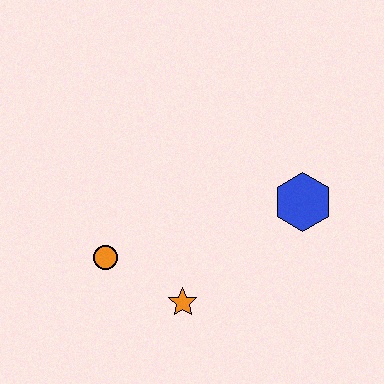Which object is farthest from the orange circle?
The blue hexagon is farthest from the orange circle.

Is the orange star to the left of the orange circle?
No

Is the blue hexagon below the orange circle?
No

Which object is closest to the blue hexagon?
The orange star is closest to the blue hexagon.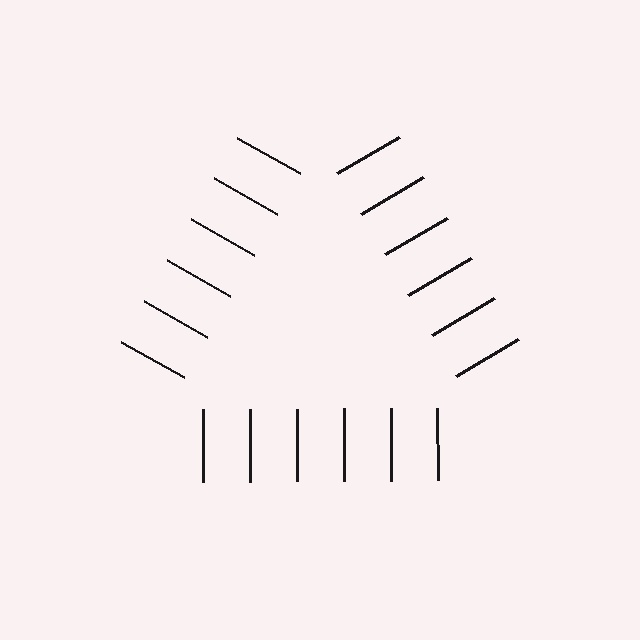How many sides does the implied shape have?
3 sides — the line-ends trace a triangle.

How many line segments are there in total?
18 — 6 along each of the 3 edges.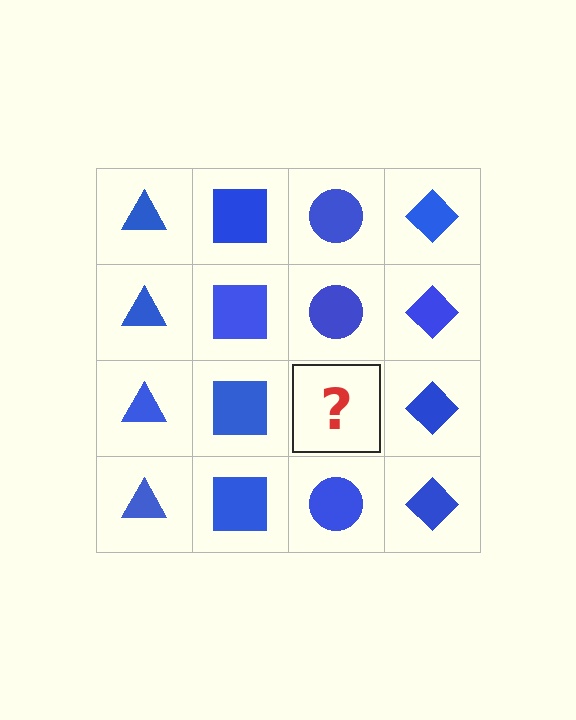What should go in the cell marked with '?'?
The missing cell should contain a blue circle.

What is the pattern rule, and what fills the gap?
The rule is that each column has a consistent shape. The gap should be filled with a blue circle.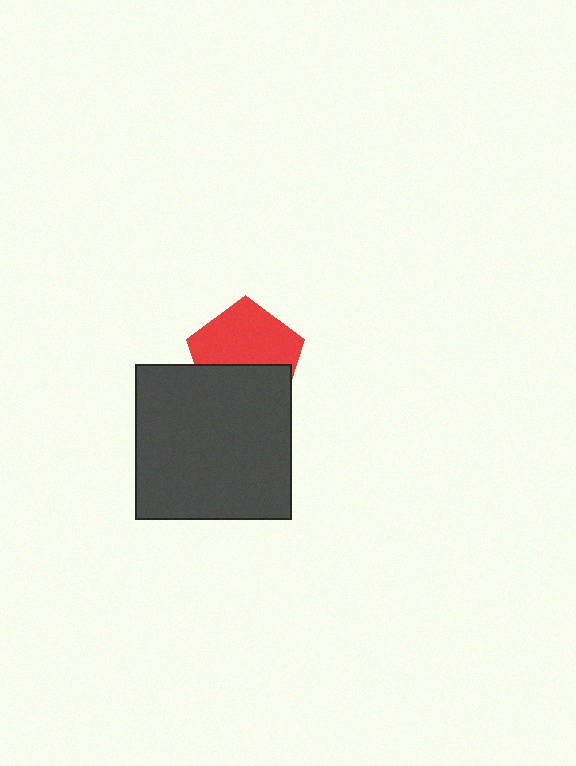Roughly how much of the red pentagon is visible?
About half of it is visible (roughly 57%).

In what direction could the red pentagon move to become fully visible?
The red pentagon could move up. That would shift it out from behind the dark gray square entirely.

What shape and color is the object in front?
The object in front is a dark gray square.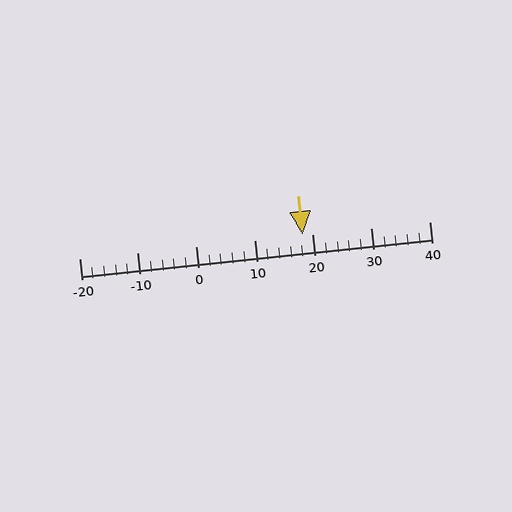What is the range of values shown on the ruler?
The ruler shows values from -20 to 40.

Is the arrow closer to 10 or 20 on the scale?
The arrow is closer to 20.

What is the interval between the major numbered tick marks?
The major tick marks are spaced 10 units apart.